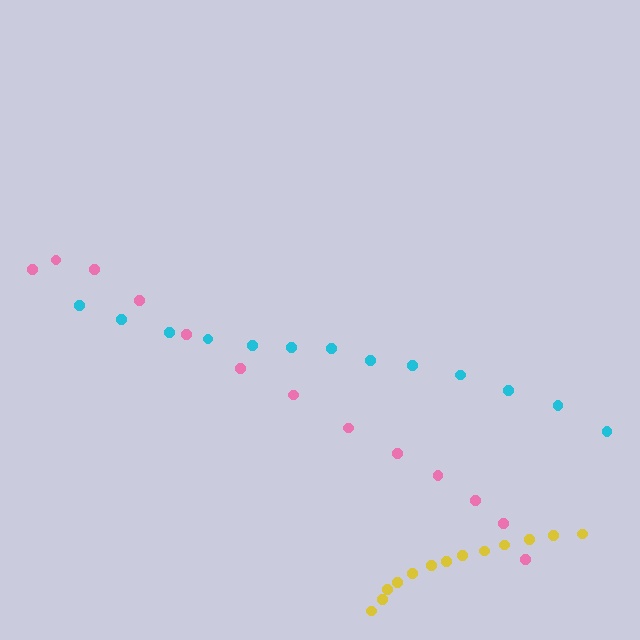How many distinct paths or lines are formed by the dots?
There are 3 distinct paths.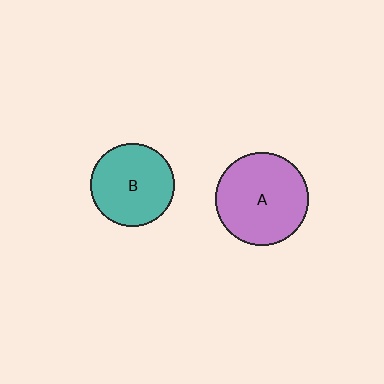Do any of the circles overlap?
No, none of the circles overlap.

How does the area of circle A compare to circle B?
Approximately 1.2 times.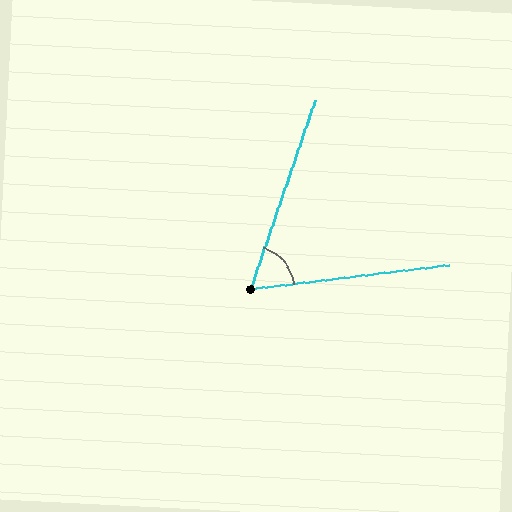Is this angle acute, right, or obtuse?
It is acute.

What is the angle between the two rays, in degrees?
Approximately 64 degrees.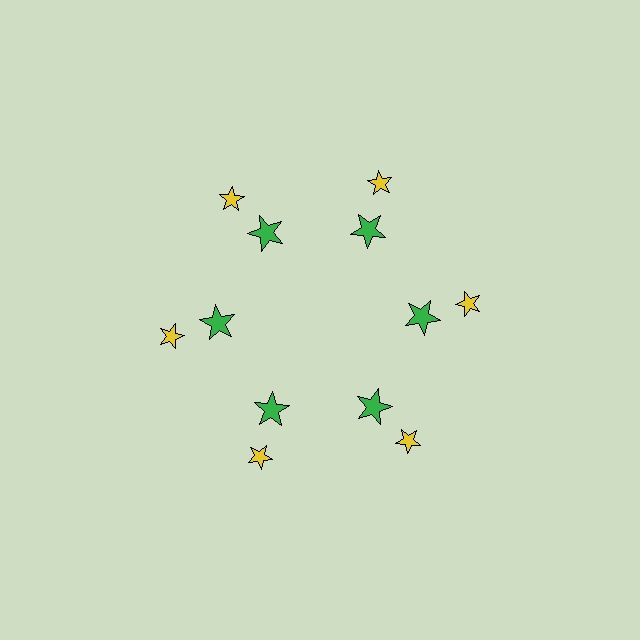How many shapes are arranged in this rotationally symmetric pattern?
There are 12 shapes, arranged in 6 groups of 2.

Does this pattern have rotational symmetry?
Yes, this pattern has 6-fold rotational symmetry. It looks the same after rotating 60 degrees around the center.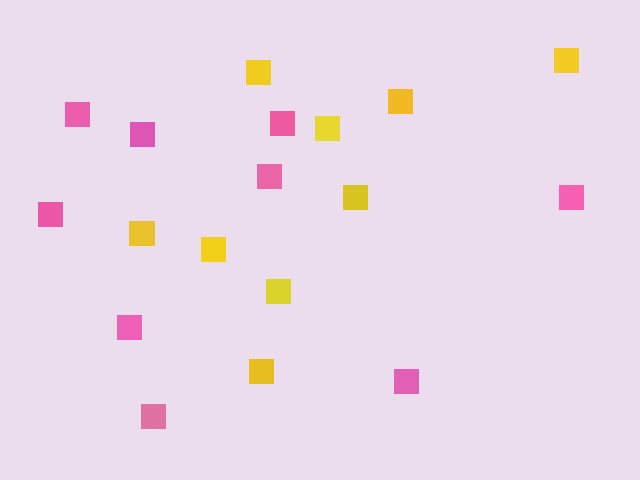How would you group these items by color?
There are 2 groups: one group of pink squares (9) and one group of yellow squares (9).